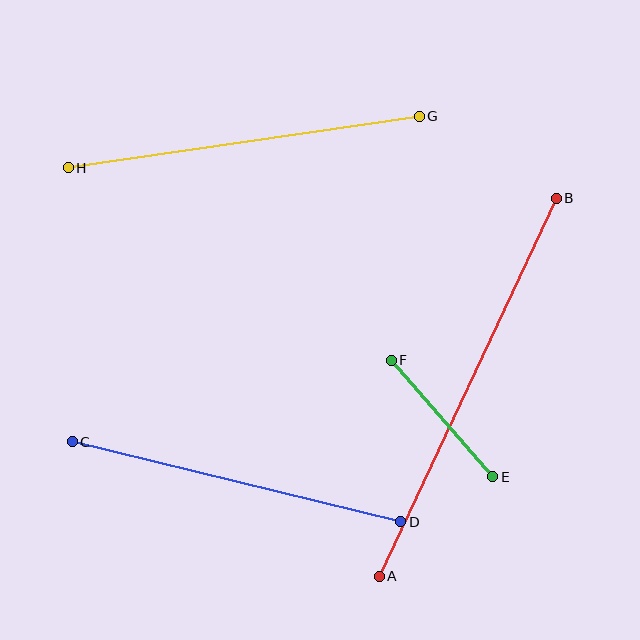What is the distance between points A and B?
The distance is approximately 418 pixels.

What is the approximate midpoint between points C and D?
The midpoint is at approximately (237, 482) pixels.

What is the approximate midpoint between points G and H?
The midpoint is at approximately (244, 142) pixels.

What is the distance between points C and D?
The distance is approximately 338 pixels.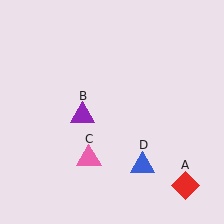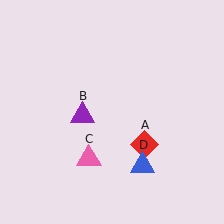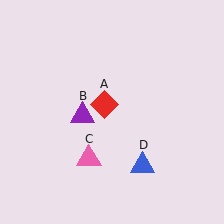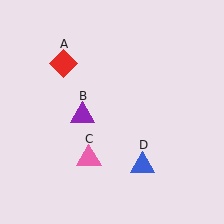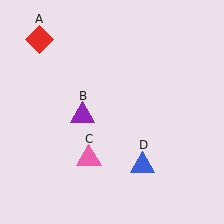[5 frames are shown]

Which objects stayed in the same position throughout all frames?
Purple triangle (object B) and pink triangle (object C) and blue triangle (object D) remained stationary.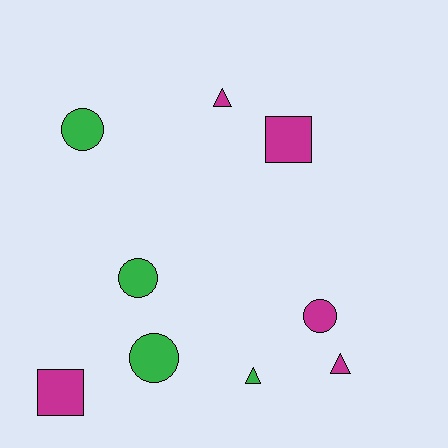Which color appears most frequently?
Magenta, with 5 objects.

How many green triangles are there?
There is 1 green triangle.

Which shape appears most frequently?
Circle, with 4 objects.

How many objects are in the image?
There are 9 objects.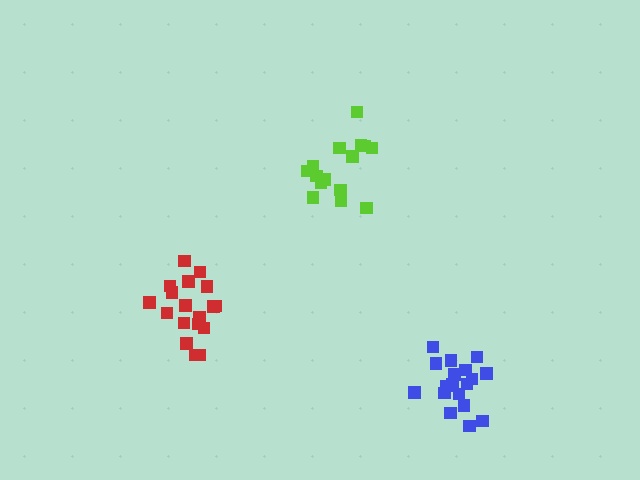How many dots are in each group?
Group 1: 18 dots, Group 2: 19 dots, Group 3: 15 dots (52 total).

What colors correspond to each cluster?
The clusters are colored: red, blue, lime.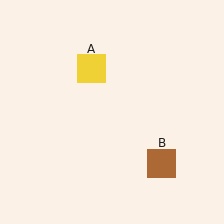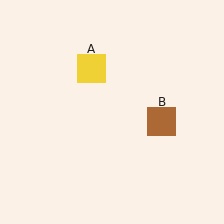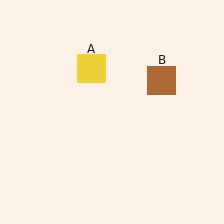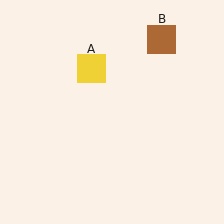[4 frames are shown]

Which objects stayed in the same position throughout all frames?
Yellow square (object A) remained stationary.